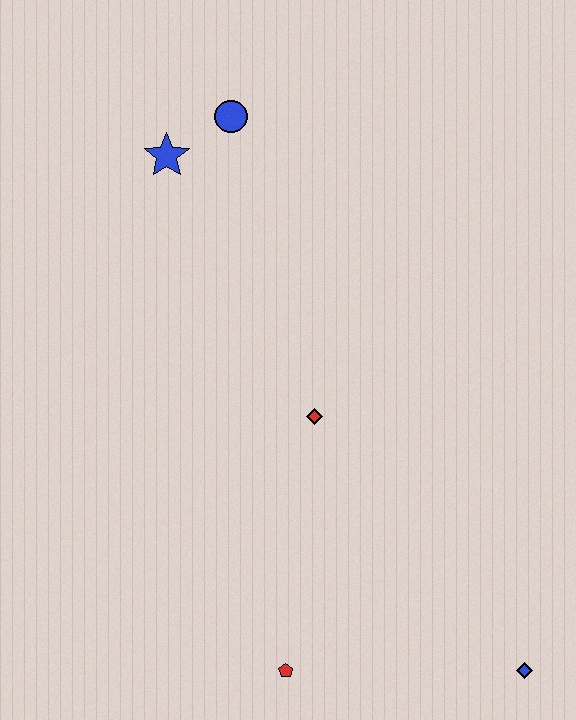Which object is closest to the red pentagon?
The blue diamond is closest to the red pentagon.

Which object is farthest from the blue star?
The blue diamond is farthest from the blue star.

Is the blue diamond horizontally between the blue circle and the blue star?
No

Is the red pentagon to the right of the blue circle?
Yes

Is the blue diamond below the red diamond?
Yes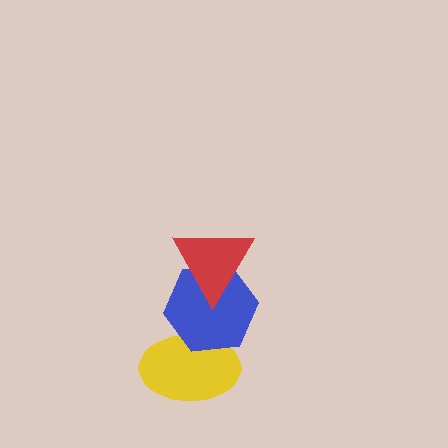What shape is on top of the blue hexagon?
The red triangle is on top of the blue hexagon.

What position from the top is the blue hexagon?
The blue hexagon is 2nd from the top.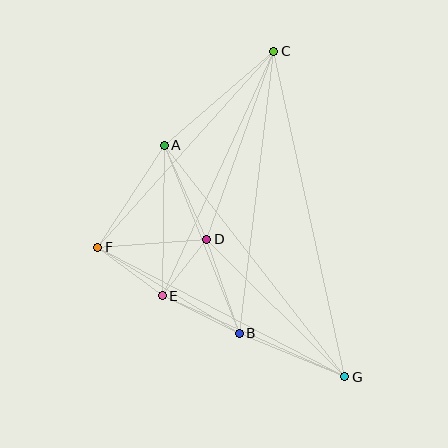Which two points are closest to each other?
Points D and E are closest to each other.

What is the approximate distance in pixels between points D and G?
The distance between D and G is approximately 194 pixels.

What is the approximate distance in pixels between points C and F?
The distance between C and F is approximately 263 pixels.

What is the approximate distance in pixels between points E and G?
The distance between E and G is approximately 199 pixels.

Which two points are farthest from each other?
Points C and G are farthest from each other.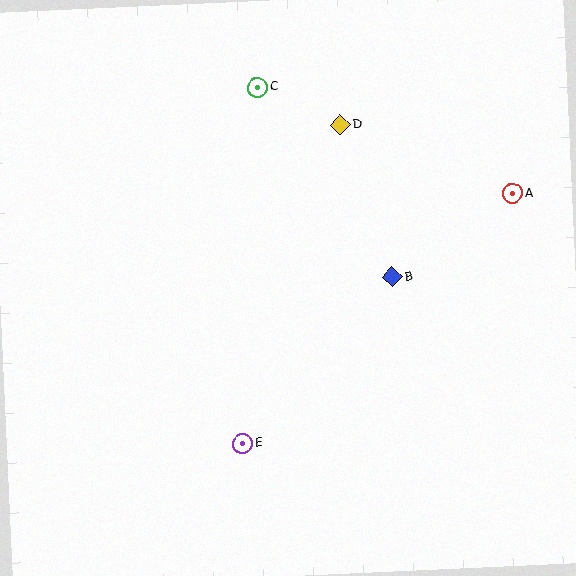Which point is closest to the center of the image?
Point B at (392, 277) is closest to the center.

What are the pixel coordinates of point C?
Point C is at (258, 88).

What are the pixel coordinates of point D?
Point D is at (340, 125).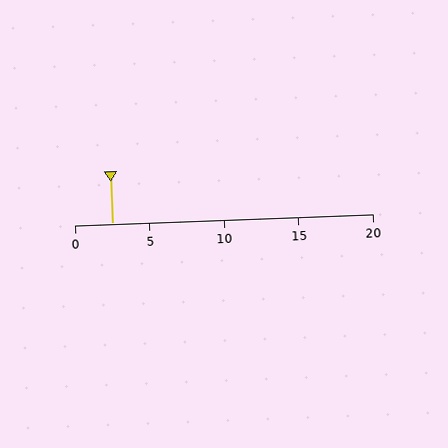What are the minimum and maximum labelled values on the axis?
The axis runs from 0 to 20.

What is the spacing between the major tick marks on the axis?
The major ticks are spaced 5 apart.